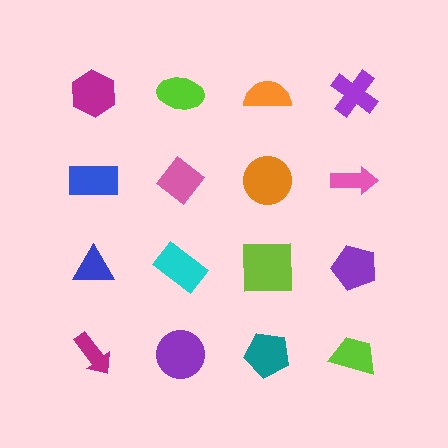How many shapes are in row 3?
4 shapes.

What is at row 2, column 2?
A pink diamond.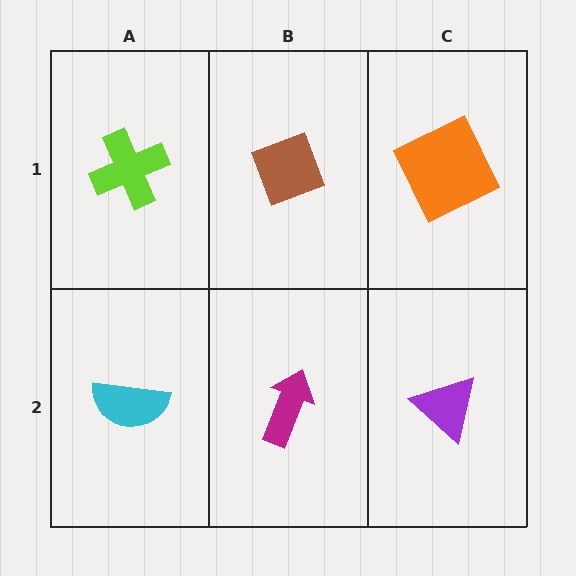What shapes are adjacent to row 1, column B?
A magenta arrow (row 2, column B), a lime cross (row 1, column A), an orange square (row 1, column C).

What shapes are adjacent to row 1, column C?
A purple triangle (row 2, column C), a brown diamond (row 1, column B).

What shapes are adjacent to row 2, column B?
A brown diamond (row 1, column B), a cyan semicircle (row 2, column A), a purple triangle (row 2, column C).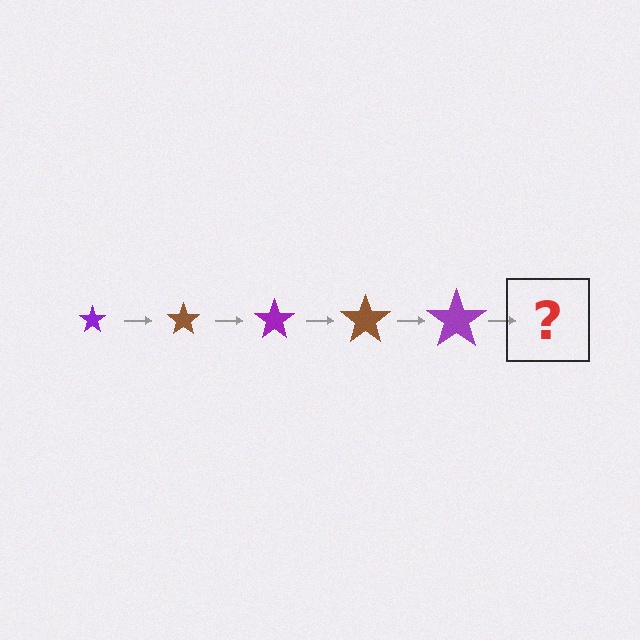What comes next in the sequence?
The next element should be a brown star, larger than the previous one.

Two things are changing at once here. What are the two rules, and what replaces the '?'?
The two rules are that the star grows larger each step and the color cycles through purple and brown. The '?' should be a brown star, larger than the previous one.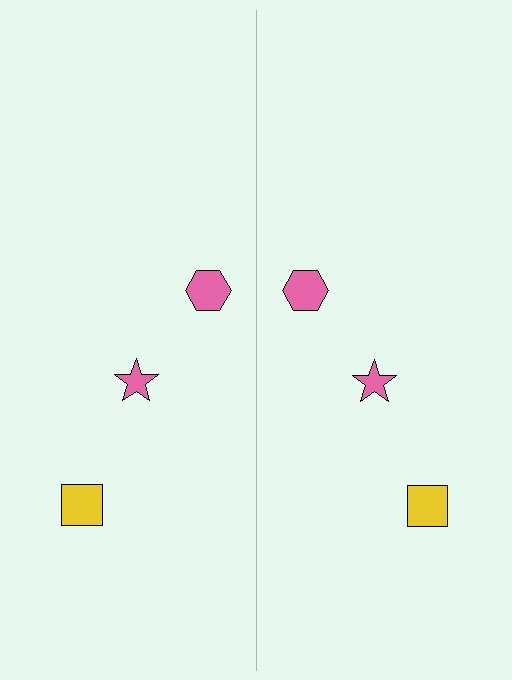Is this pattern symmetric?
Yes, this pattern has bilateral (reflection) symmetry.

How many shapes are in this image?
There are 6 shapes in this image.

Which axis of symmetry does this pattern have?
The pattern has a vertical axis of symmetry running through the center of the image.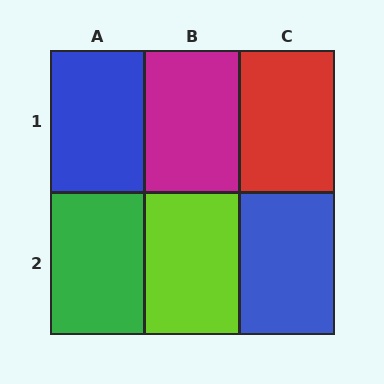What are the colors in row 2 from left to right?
Green, lime, blue.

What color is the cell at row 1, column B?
Magenta.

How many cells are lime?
1 cell is lime.